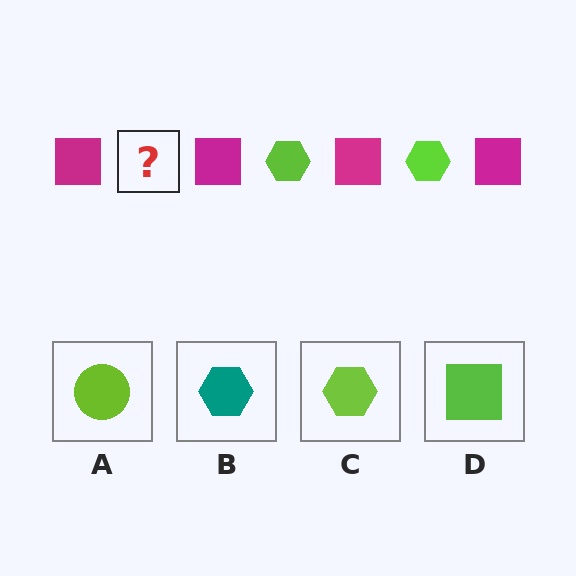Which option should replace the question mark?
Option C.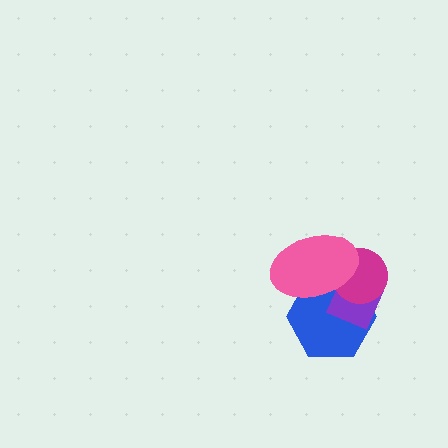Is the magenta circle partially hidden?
Yes, it is partially covered by another shape.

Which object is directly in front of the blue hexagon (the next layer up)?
The purple diamond is directly in front of the blue hexagon.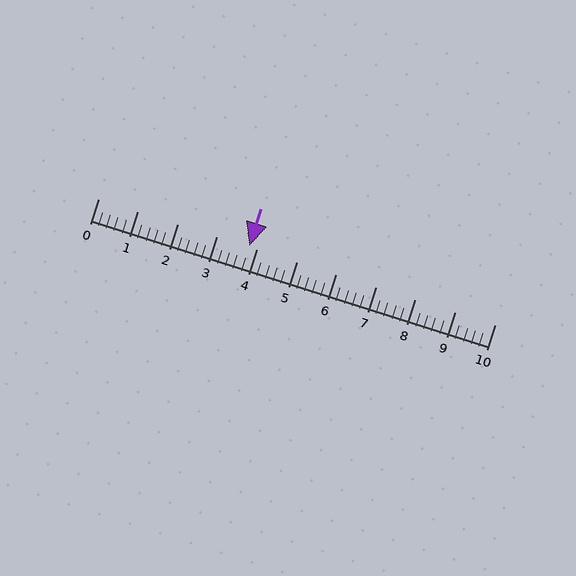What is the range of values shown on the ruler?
The ruler shows values from 0 to 10.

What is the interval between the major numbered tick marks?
The major tick marks are spaced 1 units apart.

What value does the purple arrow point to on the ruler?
The purple arrow points to approximately 3.8.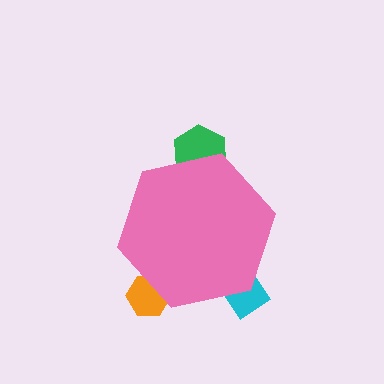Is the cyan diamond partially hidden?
Yes, the cyan diamond is partially hidden behind the pink hexagon.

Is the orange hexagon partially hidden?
Yes, the orange hexagon is partially hidden behind the pink hexagon.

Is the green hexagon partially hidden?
Yes, the green hexagon is partially hidden behind the pink hexagon.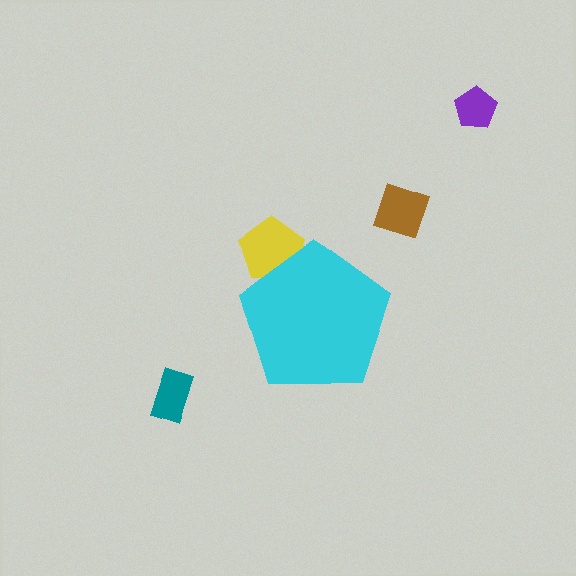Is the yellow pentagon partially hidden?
Yes, the yellow pentagon is partially hidden behind the cyan pentagon.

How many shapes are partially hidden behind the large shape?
1 shape is partially hidden.